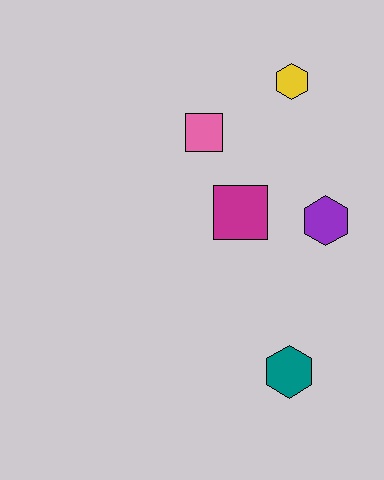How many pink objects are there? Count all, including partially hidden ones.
There is 1 pink object.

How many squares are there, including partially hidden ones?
There are 2 squares.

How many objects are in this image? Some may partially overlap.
There are 5 objects.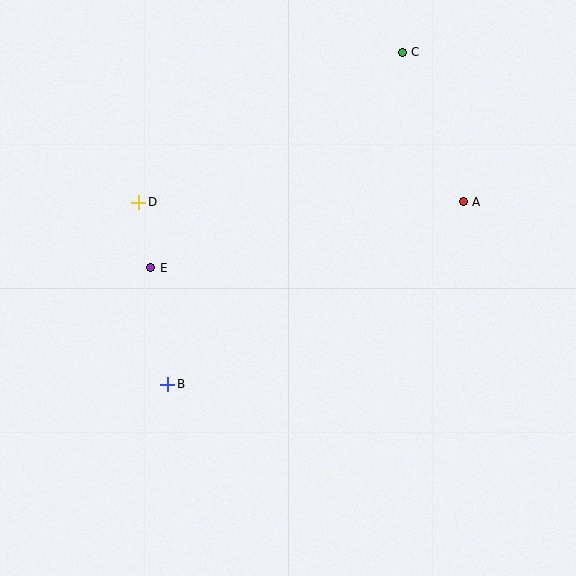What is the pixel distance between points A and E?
The distance between A and E is 319 pixels.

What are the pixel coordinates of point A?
Point A is at (463, 202).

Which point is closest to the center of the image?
Point E at (151, 268) is closest to the center.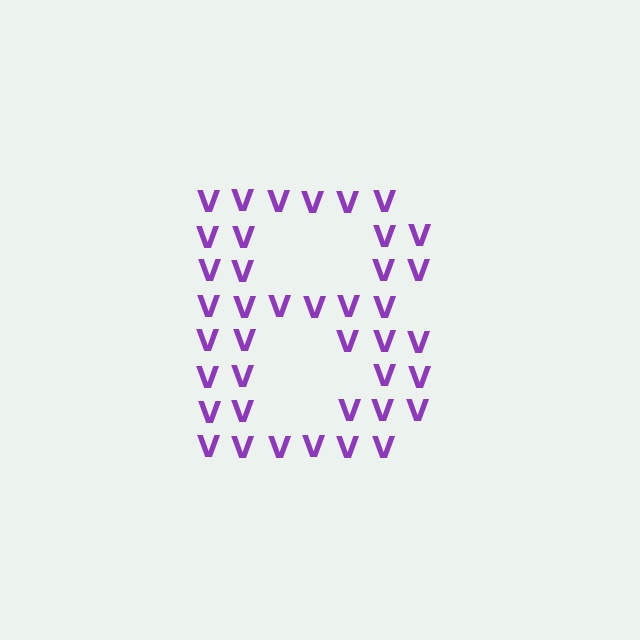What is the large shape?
The large shape is the letter B.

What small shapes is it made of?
It is made of small letter V's.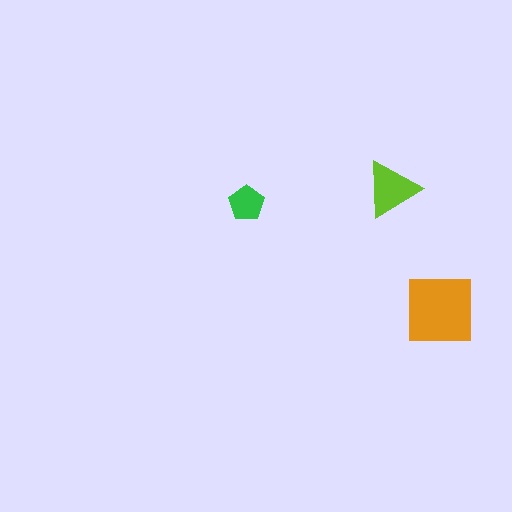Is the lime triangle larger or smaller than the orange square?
Smaller.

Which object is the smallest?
The green pentagon.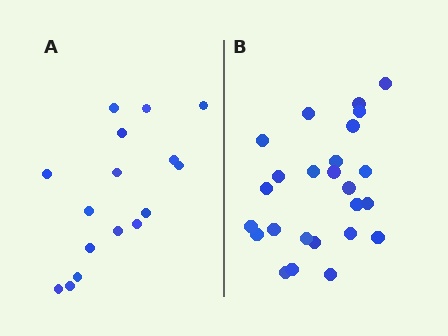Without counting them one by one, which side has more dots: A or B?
Region B (the right region) has more dots.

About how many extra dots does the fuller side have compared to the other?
Region B has roughly 8 or so more dots than region A.